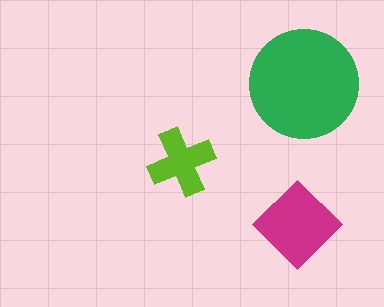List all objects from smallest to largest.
The lime cross, the magenta diamond, the green circle.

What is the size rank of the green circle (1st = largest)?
1st.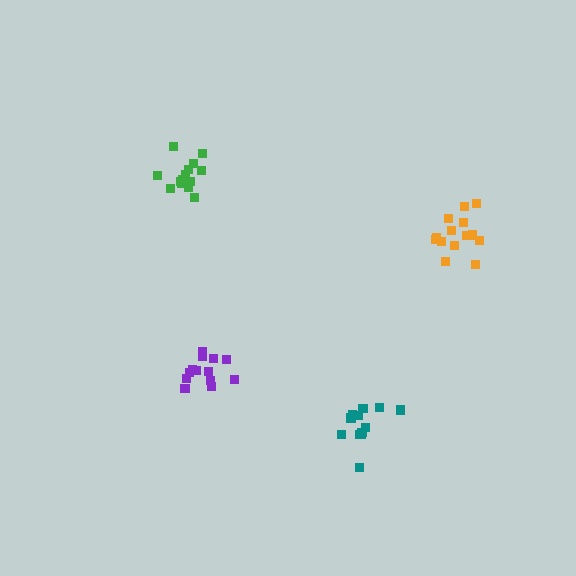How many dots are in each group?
Group 1: 15 dots, Group 2: 14 dots, Group 3: 13 dots, Group 4: 13 dots (55 total).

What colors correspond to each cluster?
The clusters are colored: orange, green, purple, teal.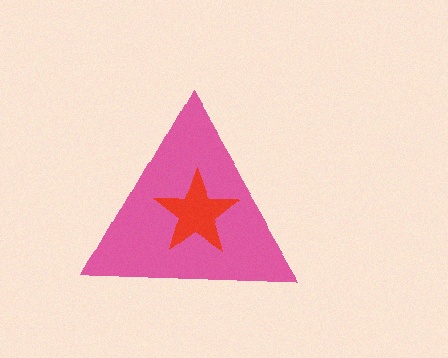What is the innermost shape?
The red star.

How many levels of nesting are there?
2.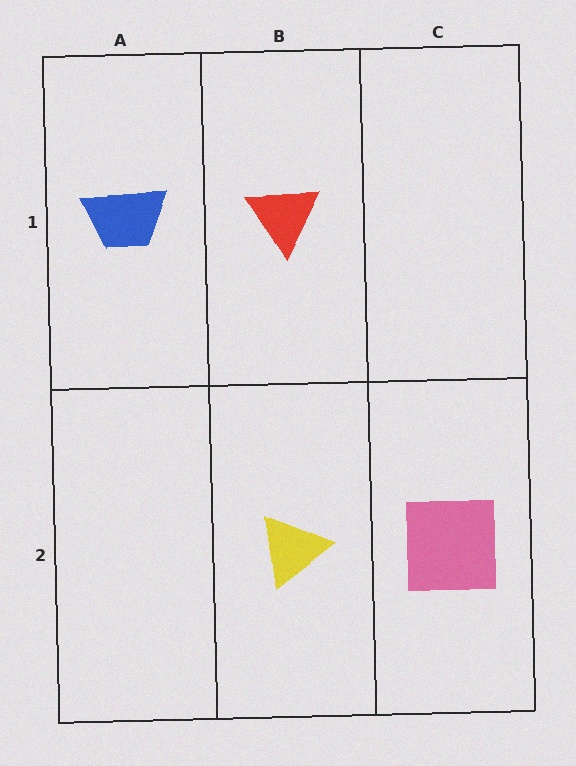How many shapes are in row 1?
2 shapes.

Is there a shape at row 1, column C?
No, that cell is empty.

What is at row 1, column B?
A red triangle.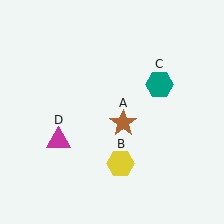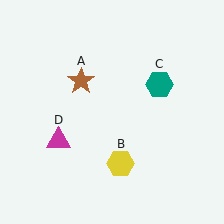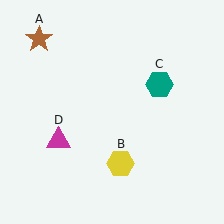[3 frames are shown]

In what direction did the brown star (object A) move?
The brown star (object A) moved up and to the left.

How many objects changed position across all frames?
1 object changed position: brown star (object A).